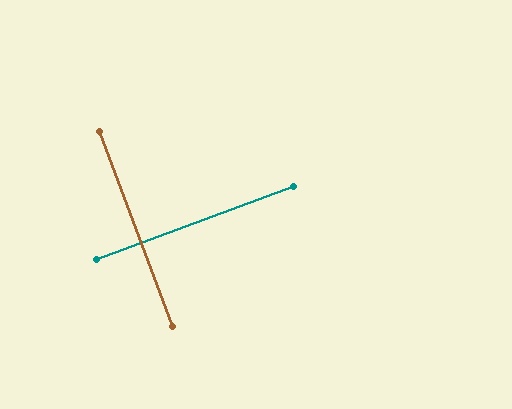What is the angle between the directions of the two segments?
Approximately 90 degrees.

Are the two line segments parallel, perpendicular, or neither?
Perpendicular — they meet at approximately 90°.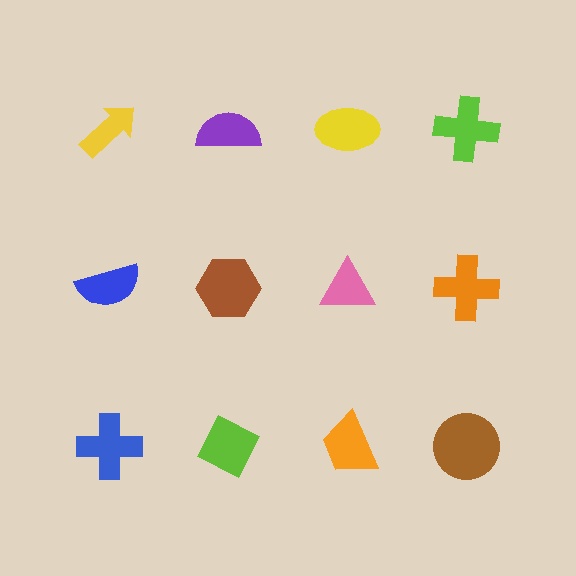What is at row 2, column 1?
A blue semicircle.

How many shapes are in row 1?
4 shapes.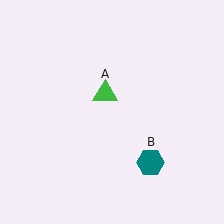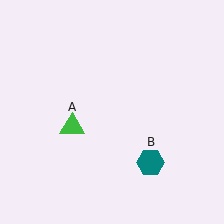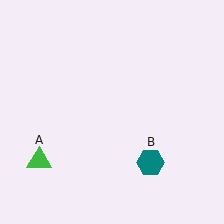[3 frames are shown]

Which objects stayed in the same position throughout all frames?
Teal hexagon (object B) remained stationary.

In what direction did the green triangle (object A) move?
The green triangle (object A) moved down and to the left.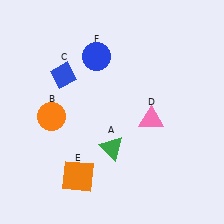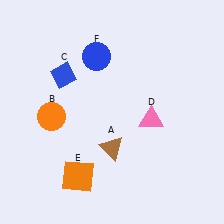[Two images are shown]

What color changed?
The triangle (A) changed from green in Image 1 to brown in Image 2.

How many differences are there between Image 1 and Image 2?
There is 1 difference between the two images.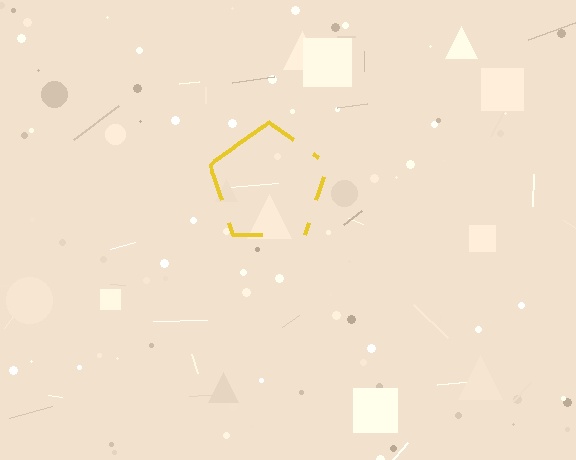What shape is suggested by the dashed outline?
The dashed outline suggests a pentagon.